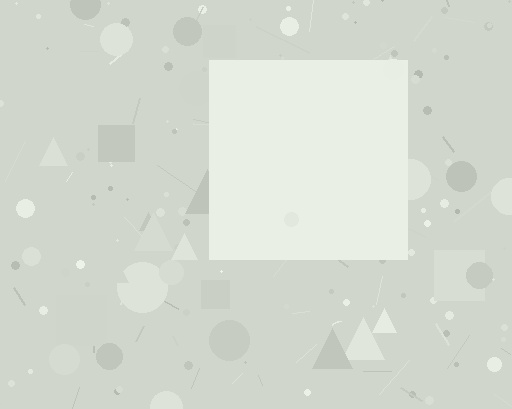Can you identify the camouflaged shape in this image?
The camouflaged shape is a square.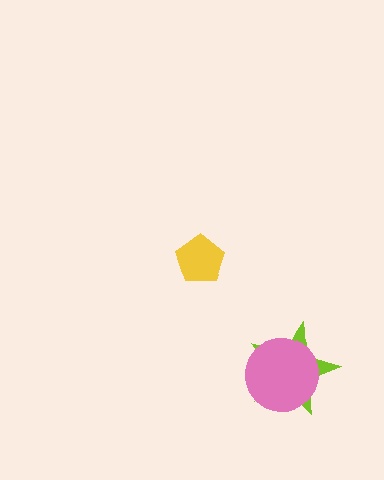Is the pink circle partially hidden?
No, no other shape covers it.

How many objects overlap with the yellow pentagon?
0 objects overlap with the yellow pentagon.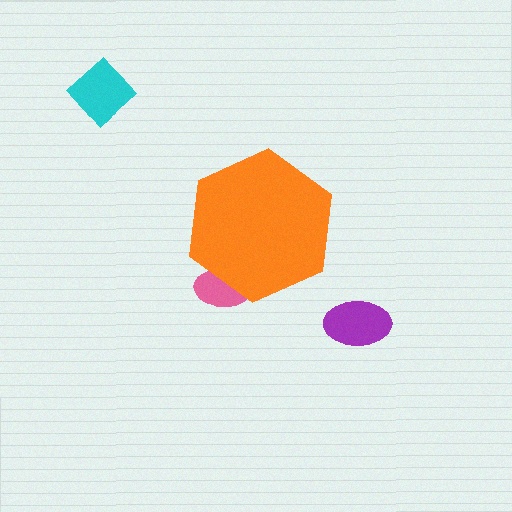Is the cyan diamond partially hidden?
No, the cyan diamond is fully visible.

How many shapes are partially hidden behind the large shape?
1 shape is partially hidden.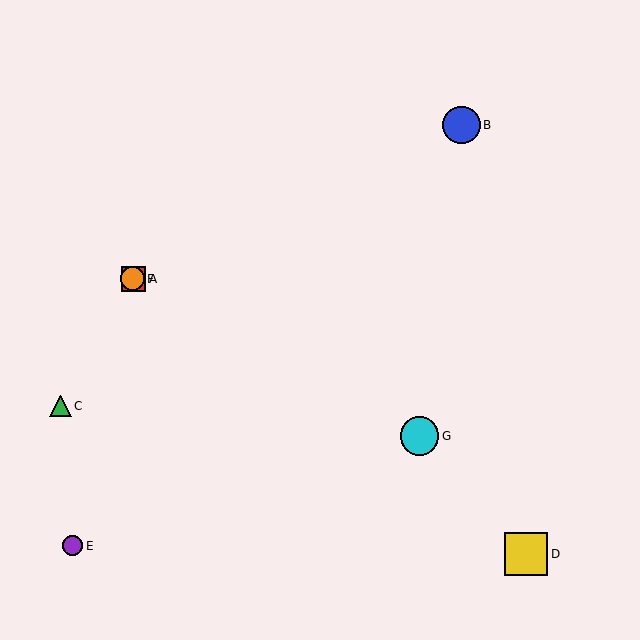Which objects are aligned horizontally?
Objects A, F are aligned horizontally.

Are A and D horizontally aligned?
No, A is at y≈279 and D is at y≈554.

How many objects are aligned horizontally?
2 objects (A, F) are aligned horizontally.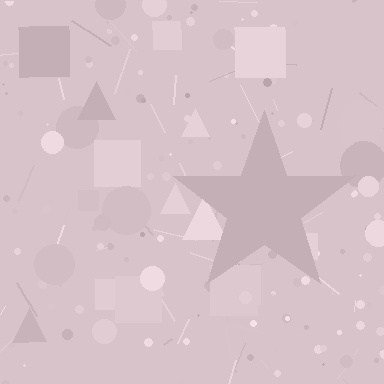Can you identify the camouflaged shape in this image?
The camouflaged shape is a star.